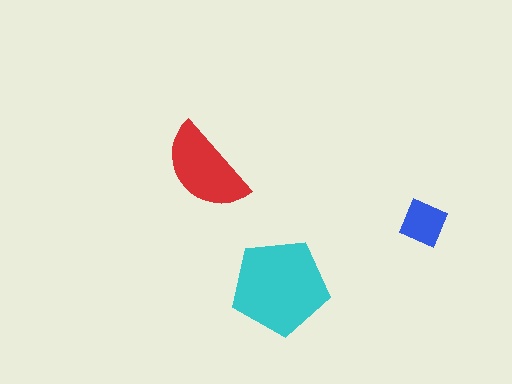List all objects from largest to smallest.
The cyan pentagon, the red semicircle, the blue square.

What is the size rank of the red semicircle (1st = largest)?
2nd.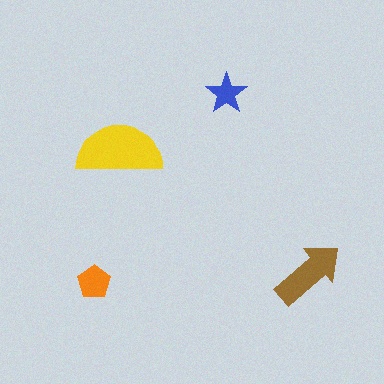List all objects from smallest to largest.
The blue star, the orange pentagon, the brown arrow, the yellow semicircle.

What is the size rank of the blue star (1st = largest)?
4th.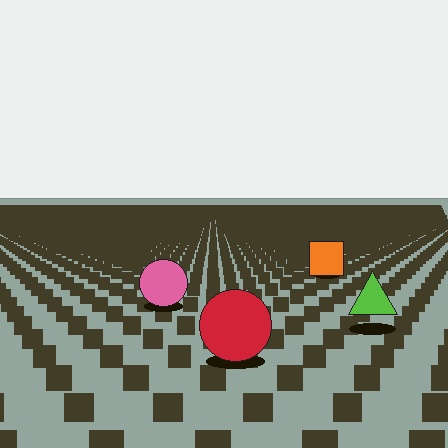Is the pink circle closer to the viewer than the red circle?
No. The red circle is closer — you can tell from the texture gradient: the ground texture is coarser near it.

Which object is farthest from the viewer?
The orange square is farthest from the viewer. It appears smaller and the ground texture around it is denser.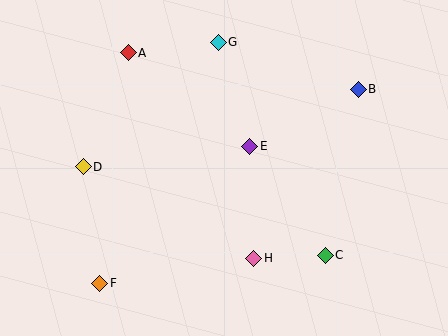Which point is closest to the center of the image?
Point E at (250, 146) is closest to the center.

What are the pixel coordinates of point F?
Point F is at (100, 283).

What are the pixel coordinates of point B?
Point B is at (358, 89).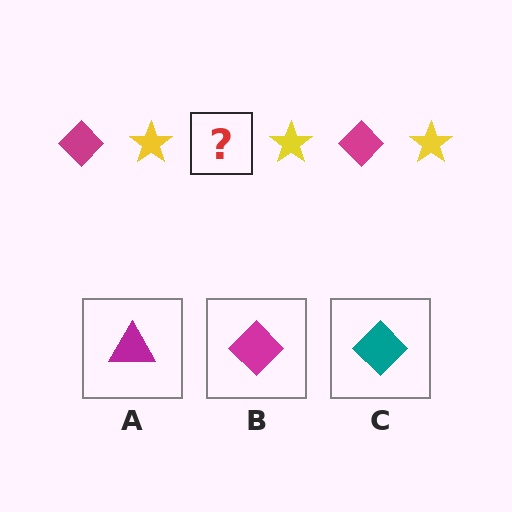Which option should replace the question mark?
Option B.